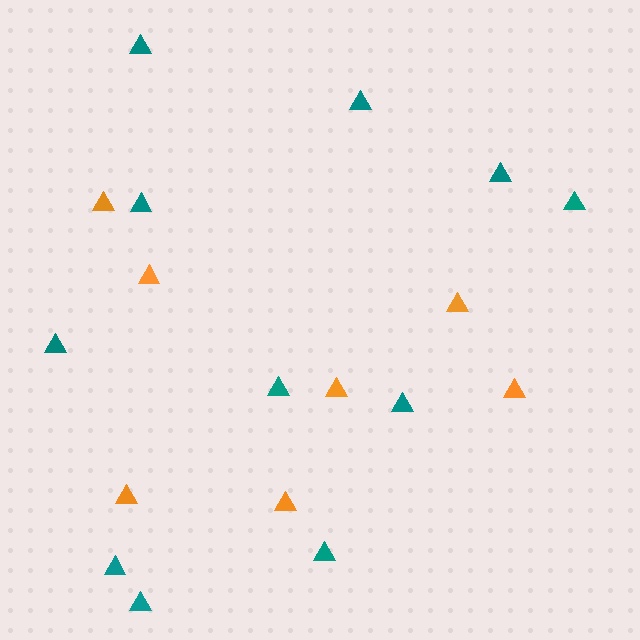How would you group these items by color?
There are 2 groups: one group of teal triangles (11) and one group of orange triangles (7).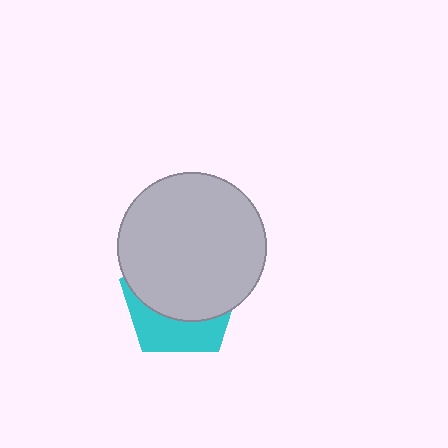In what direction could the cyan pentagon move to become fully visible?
The cyan pentagon could move down. That would shift it out from behind the light gray circle entirely.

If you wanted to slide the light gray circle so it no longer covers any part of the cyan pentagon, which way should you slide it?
Slide it up — that is the most direct way to separate the two shapes.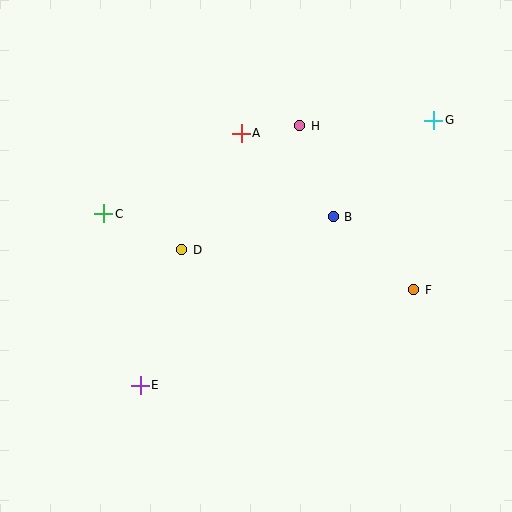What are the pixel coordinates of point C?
Point C is at (104, 214).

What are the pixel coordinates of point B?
Point B is at (333, 217).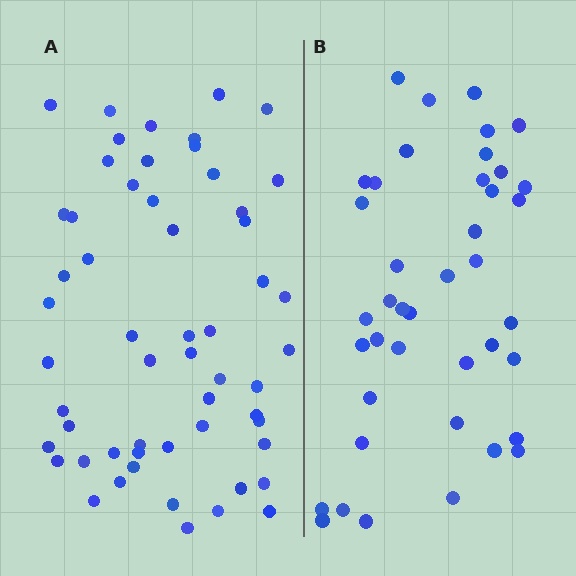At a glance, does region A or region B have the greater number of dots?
Region A (the left region) has more dots.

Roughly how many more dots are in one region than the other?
Region A has approximately 15 more dots than region B.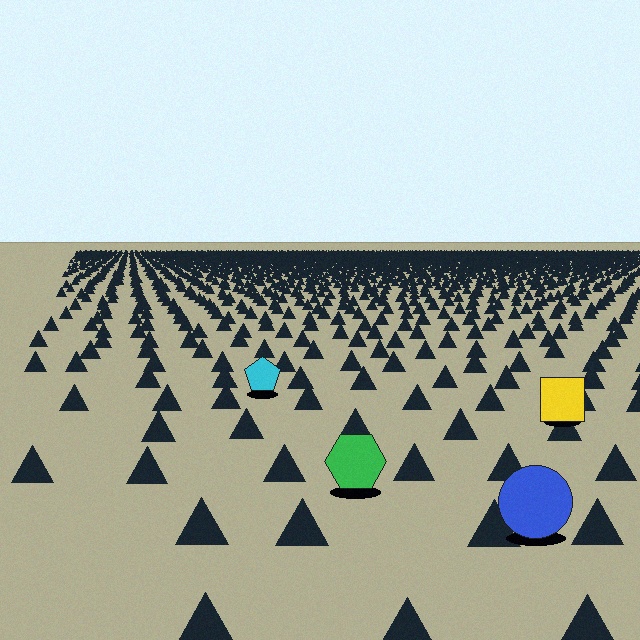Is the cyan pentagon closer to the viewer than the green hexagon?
No. The green hexagon is closer — you can tell from the texture gradient: the ground texture is coarser near it.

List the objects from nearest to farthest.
From nearest to farthest: the blue circle, the green hexagon, the yellow square, the cyan pentagon.